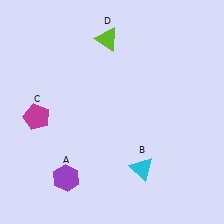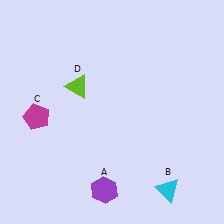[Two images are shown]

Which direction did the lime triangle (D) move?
The lime triangle (D) moved down.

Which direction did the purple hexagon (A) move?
The purple hexagon (A) moved right.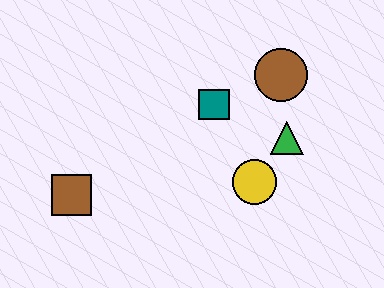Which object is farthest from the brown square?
The brown circle is farthest from the brown square.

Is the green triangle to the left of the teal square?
No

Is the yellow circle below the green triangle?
Yes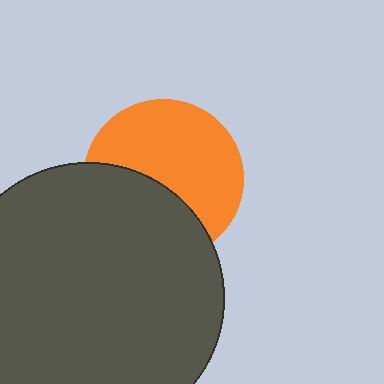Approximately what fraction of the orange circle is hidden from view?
Roughly 40% of the orange circle is hidden behind the dark gray circle.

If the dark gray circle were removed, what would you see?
You would see the complete orange circle.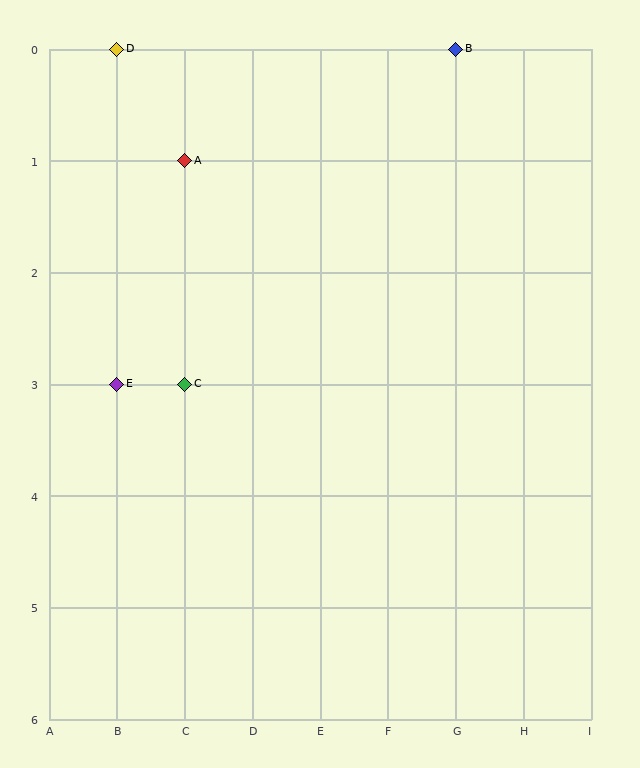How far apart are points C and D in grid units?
Points C and D are 1 column and 3 rows apart (about 3.2 grid units diagonally).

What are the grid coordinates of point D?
Point D is at grid coordinates (B, 0).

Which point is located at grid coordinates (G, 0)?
Point B is at (G, 0).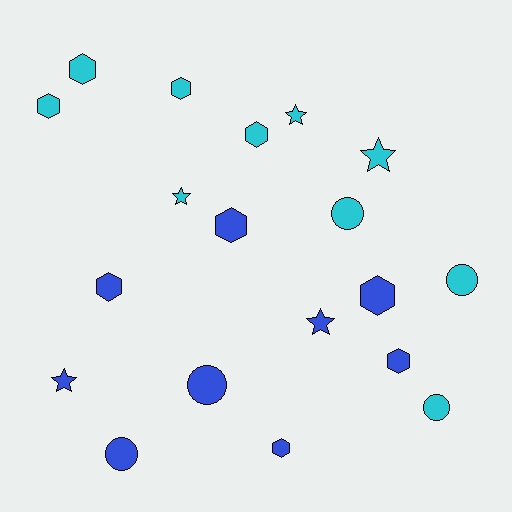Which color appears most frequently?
Cyan, with 10 objects.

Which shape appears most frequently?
Hexagon, with 9 objects.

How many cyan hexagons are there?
There are 4 cyan hexagons.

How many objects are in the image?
There are 19 objects.